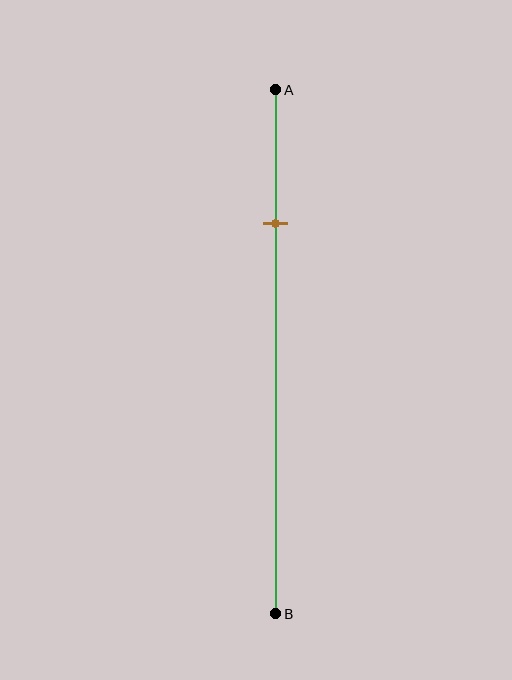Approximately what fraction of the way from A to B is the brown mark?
The brown mark is approximately 25% of the way from A to B.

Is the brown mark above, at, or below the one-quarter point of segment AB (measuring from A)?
The brown mark is approximately at the one-quarter point of segment AB.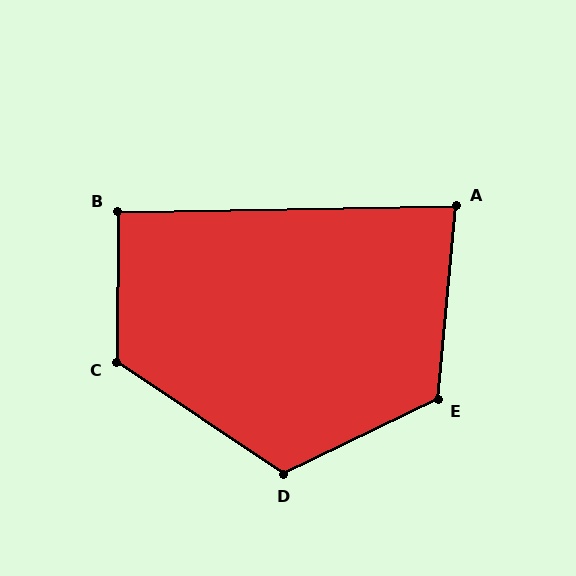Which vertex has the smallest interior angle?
A, at approximately 84 degrees.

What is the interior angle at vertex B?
Approximately 91 degrees (approximately right).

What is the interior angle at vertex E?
Approximately 121 degrees (obtuse).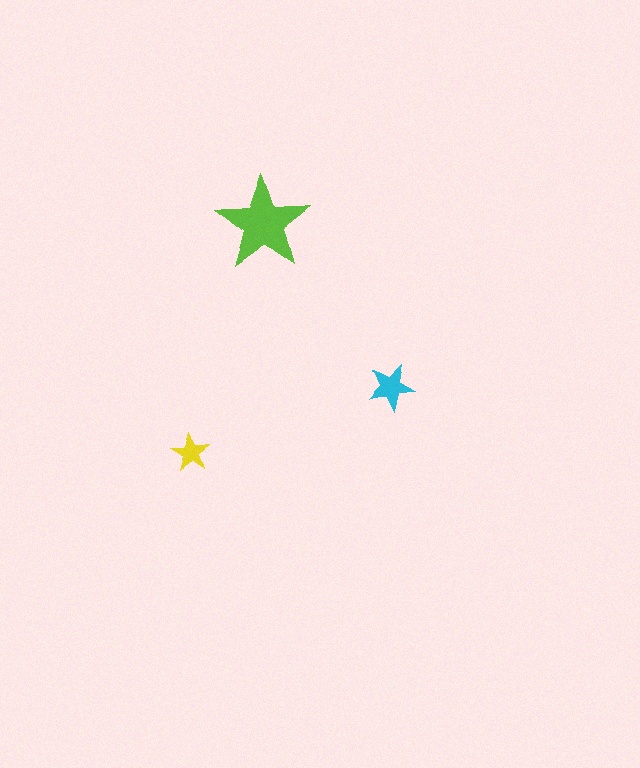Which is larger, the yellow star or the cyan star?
The cyan one.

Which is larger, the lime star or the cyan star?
The lime one.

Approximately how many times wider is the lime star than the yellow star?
About 2.5 times wider.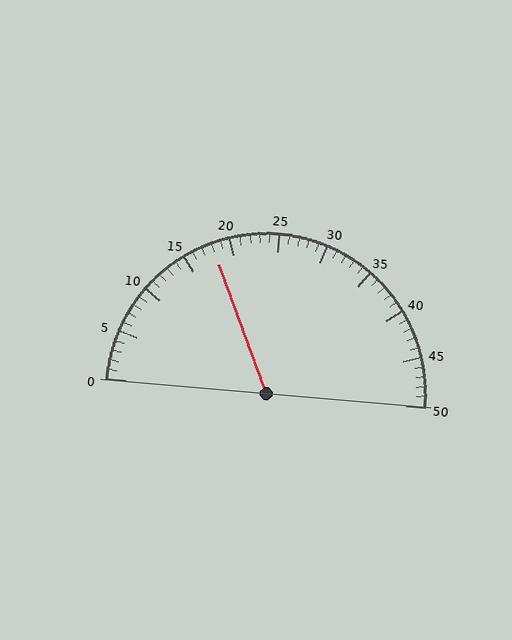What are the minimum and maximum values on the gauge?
The gauge ranges from 0 to 50.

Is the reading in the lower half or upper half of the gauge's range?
The reading is in the lower half of the range (0 to 50).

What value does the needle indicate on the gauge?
The needle indicates approximately 18.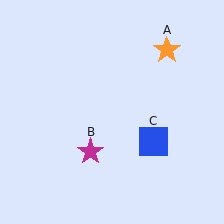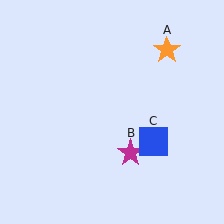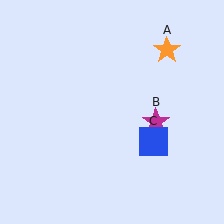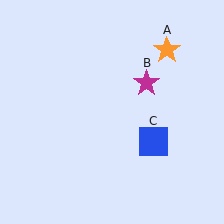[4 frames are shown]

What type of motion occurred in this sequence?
The magenta star (object B) rotated counterclockwise around the center of the scene.